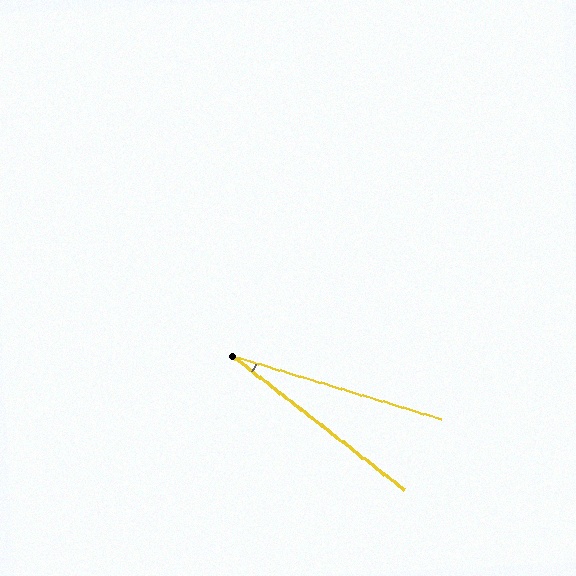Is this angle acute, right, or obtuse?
It is acute.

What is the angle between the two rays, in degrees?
Approximately 21 degrees.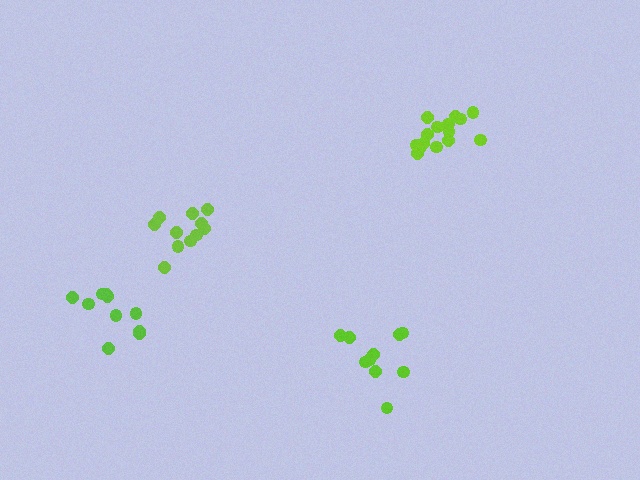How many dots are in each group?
Group 1: 15 dots, Group 2: 10 dots, Group 3: 11 dots, Group 4: 10 dots (46 total).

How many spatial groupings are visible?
There are 4 spatial groupings.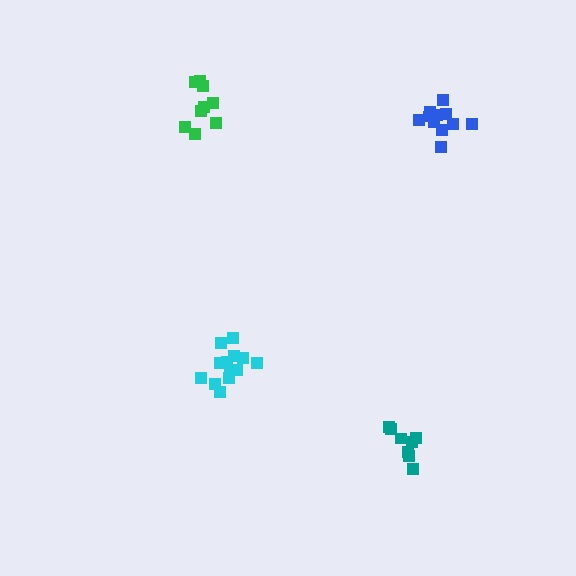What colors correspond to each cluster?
The clusters are colored: blue, teal, cyan, green.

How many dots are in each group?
Group 1: 11 dots, Group 2: 8 dots, Group 3: 13 dots, Group 4: 9 dots (41 total).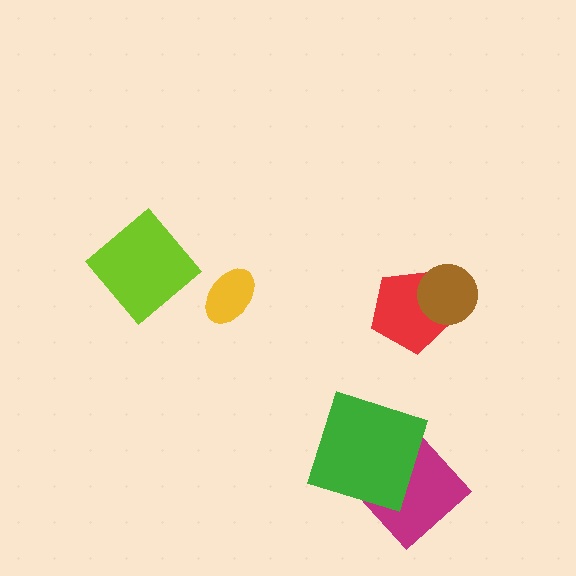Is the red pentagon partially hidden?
Yes, it is partially covered by another shape.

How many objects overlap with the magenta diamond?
1 object overlaps with the magenta diamond.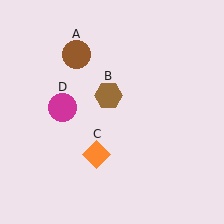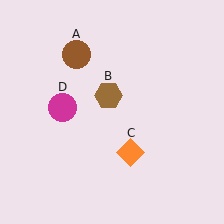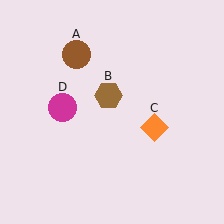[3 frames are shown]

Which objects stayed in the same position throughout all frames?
Brown circle (object A) and brown hexagon (object B) and magenta circle (object D) remained stationary.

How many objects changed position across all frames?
1 object changed position: orange diamond (object C).